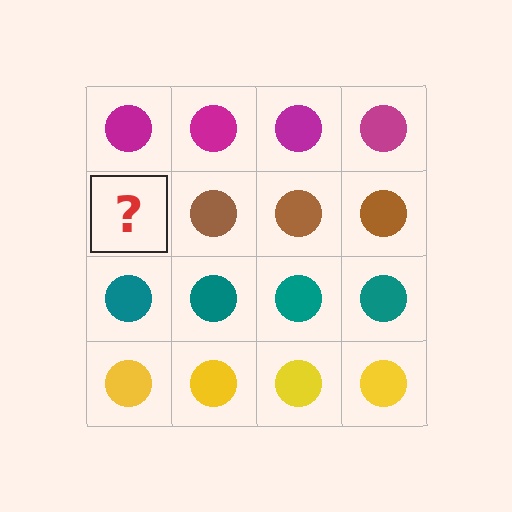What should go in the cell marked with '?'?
The missing cell should contain a brown circle.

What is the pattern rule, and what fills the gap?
The rule is that each row has a consistent color. The gap should be filled with a brown circle.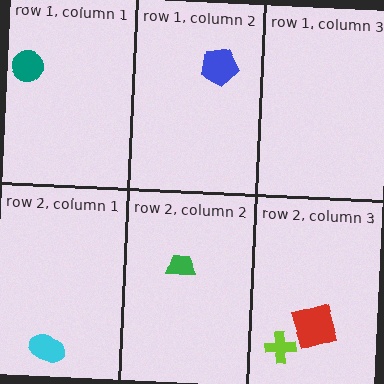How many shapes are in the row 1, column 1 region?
1.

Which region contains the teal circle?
The row 1, column 1 region.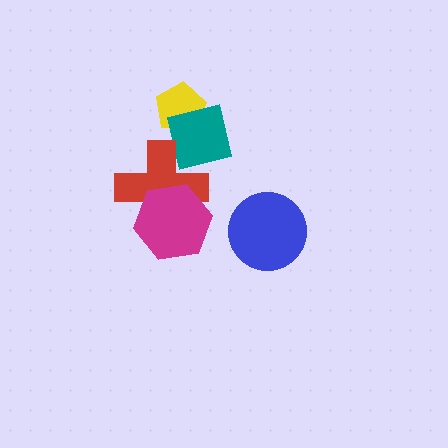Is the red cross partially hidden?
Yes, it is partially covered by another shape.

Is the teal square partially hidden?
Yes, it is partially covered by another shape.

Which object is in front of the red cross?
The magenta hexagon is in front of the red cross.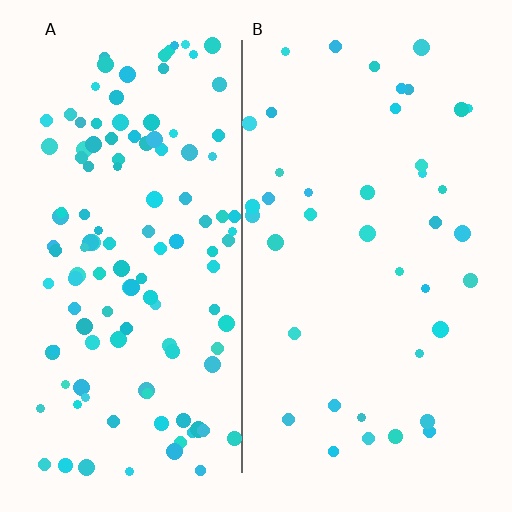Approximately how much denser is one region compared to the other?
Approximately 3.0× — region A over region B.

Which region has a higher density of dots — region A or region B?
A (the left).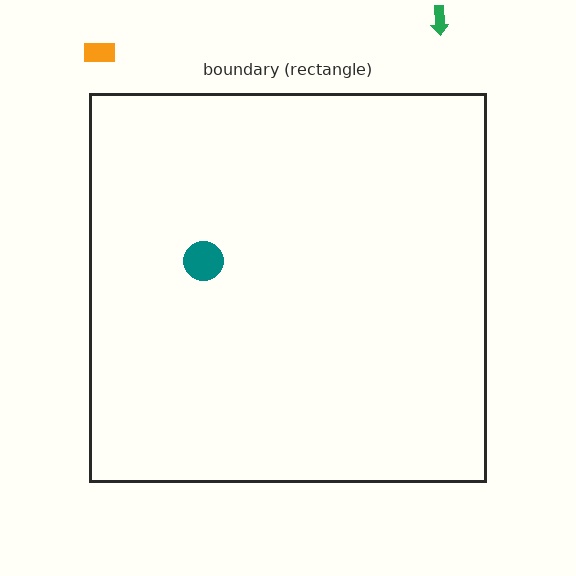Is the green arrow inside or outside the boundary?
Outside.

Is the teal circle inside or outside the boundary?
Inside.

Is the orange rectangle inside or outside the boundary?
Outside.